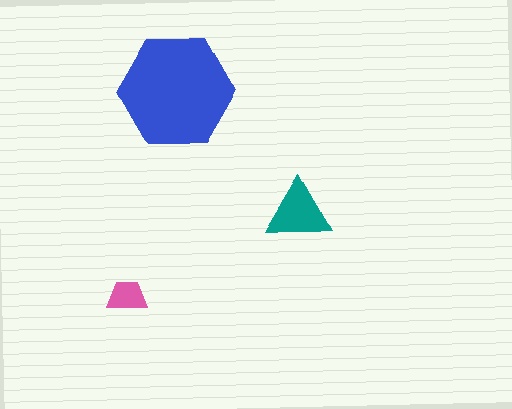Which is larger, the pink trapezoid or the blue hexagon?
The blue hexagon.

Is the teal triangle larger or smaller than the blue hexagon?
Smaller.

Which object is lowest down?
The pink trapezoid is bottommost.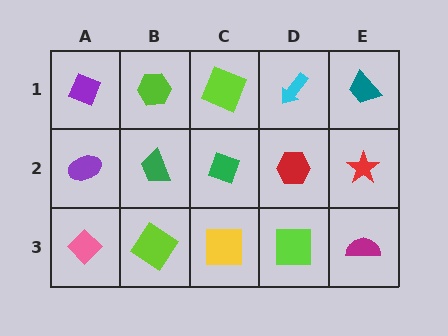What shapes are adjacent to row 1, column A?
A purple ellipse (row 2, column A), a lime hexagon (row 1, column B).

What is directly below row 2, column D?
A lime square.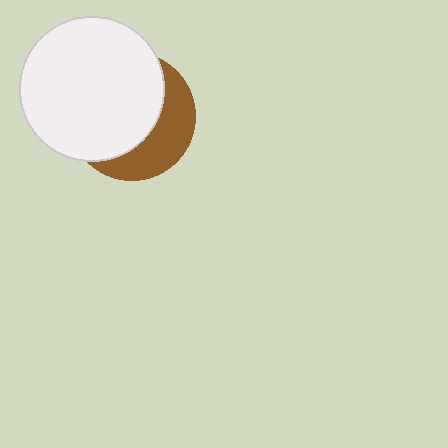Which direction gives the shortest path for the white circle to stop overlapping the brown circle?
Moving toward the upper-left gives the shortest separation.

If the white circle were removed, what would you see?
You would see the complete brown circle.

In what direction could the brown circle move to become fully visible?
The brown circle could move toward the lower-right. That would shift it out from behind the white circle entirely.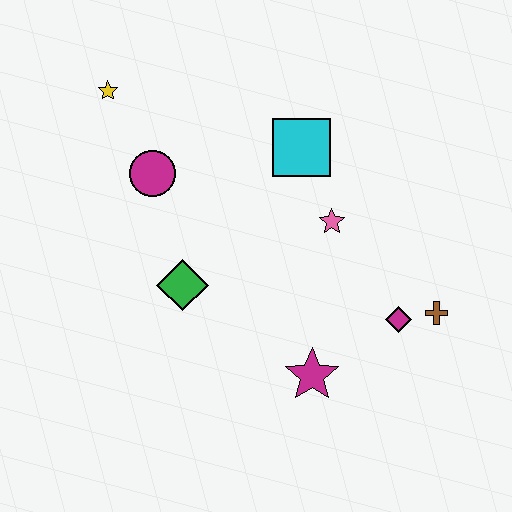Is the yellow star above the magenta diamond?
Yes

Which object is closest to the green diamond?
The magenta circle is closest to the green diamond.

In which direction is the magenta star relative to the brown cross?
The magenta star is to the left of the brown cross.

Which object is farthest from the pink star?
The yellow star is farthest from the pink star.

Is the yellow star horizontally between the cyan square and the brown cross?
No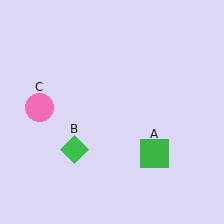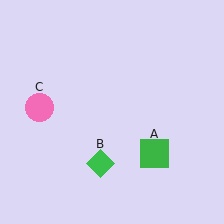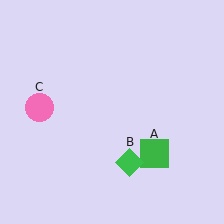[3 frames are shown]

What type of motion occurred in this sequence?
The green diamond (object B) rotated counterclockwise around the center of the scene.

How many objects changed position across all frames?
1 object changed position: green diamond (object B).